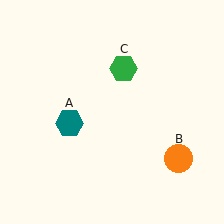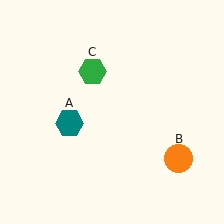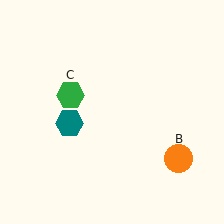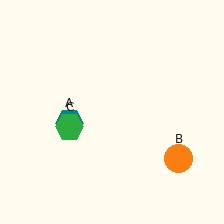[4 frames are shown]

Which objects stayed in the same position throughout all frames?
Teal hexagon (object A) and orange circle (object B) remained stationary.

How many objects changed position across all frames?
1 object changed position: green hexagon (object C).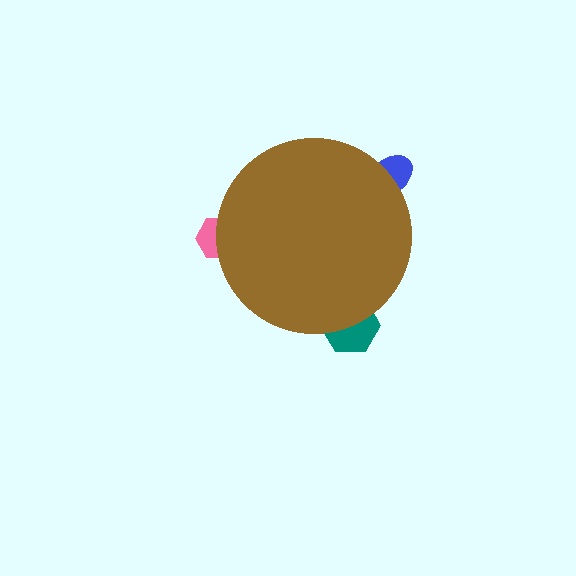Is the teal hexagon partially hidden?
Yes, the teal hexagon is partially hidden behind the brown circle.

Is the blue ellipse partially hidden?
Yes, the blue ellipse is partially hidden behind the brown circle.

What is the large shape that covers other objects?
A brown circle.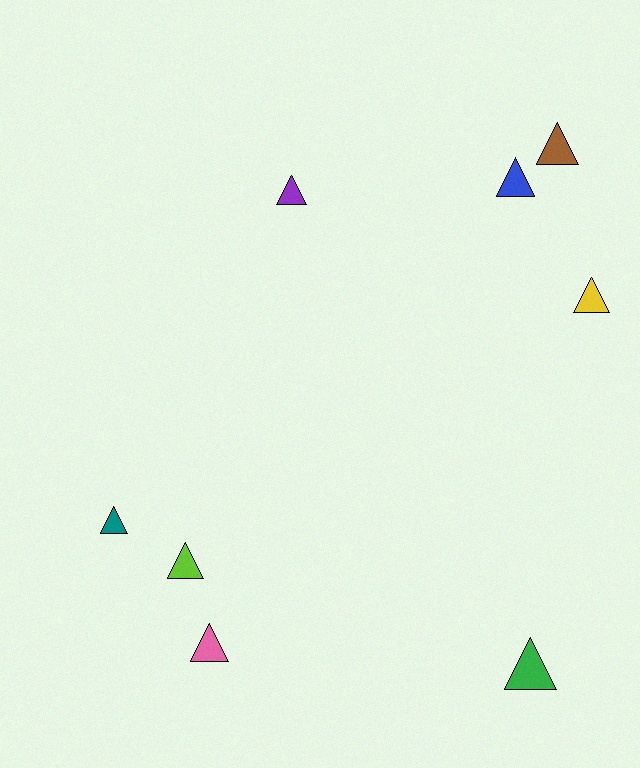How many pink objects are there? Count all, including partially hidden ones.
There is 1 pink object.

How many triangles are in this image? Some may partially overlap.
There are 8 triangles.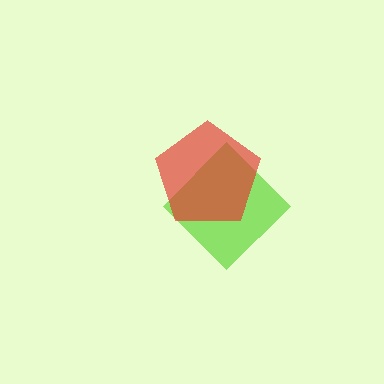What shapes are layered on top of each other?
The layered shapes are: a lime diamond, a red pentagon.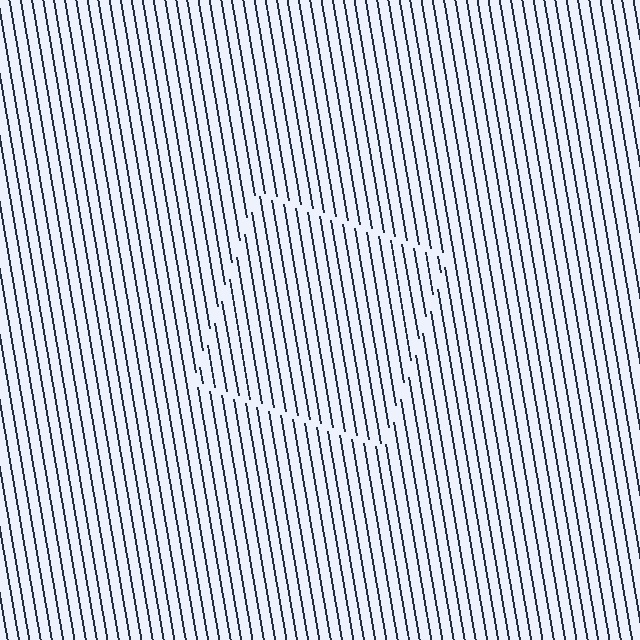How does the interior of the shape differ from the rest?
The interior of the shape contains the same grating, shifted by half a period — the contour is defined by the phase discontinuity where line-ends from the inner and outer gratings abut.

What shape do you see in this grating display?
An illusory square. The interior of the shape contains the same grating, shifted by half a period — the contour is defined by the phase discontinuity where line-ends from the inner and outer gratings abut.